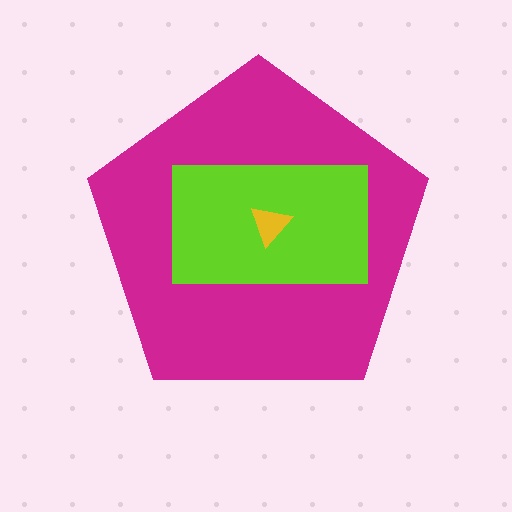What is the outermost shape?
The magenta pentagon.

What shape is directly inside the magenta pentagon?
The lime rectangle.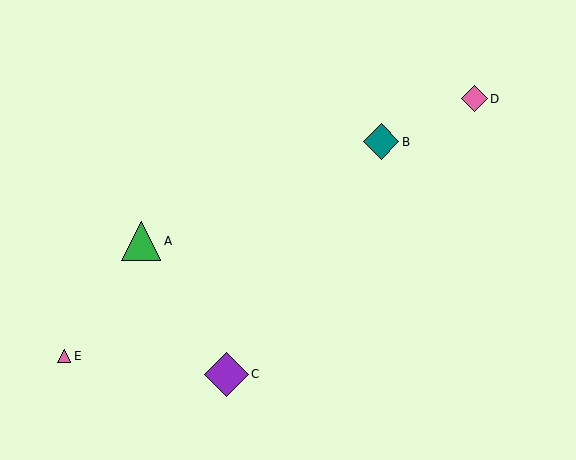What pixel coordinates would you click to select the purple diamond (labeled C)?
Click at (226, 374) to select the purple diamond C.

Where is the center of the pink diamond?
The center of the pink diamond is at (474, 99).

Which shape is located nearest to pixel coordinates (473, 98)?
The pink diamond (labeled D) at (474, 99) is nearest to that location.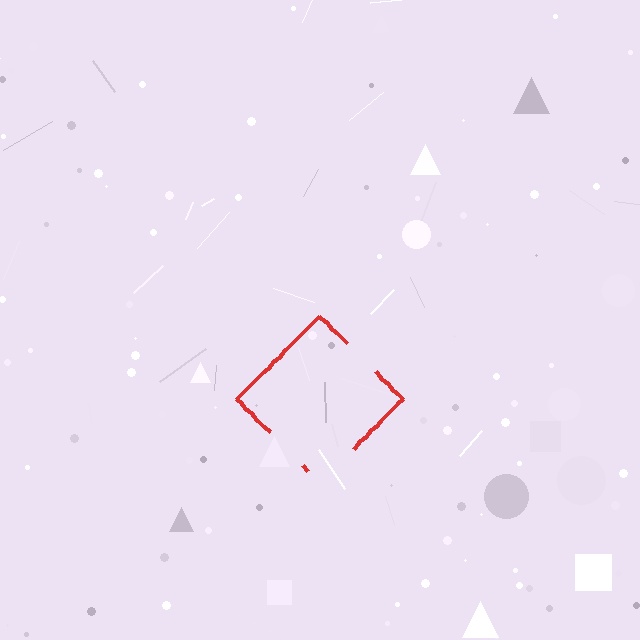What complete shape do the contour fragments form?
The contour fragments form a diamond.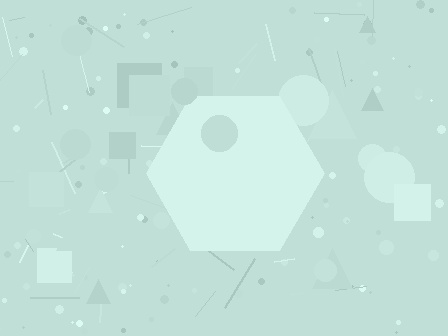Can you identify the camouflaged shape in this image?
The camouflaged shape is a hexagon.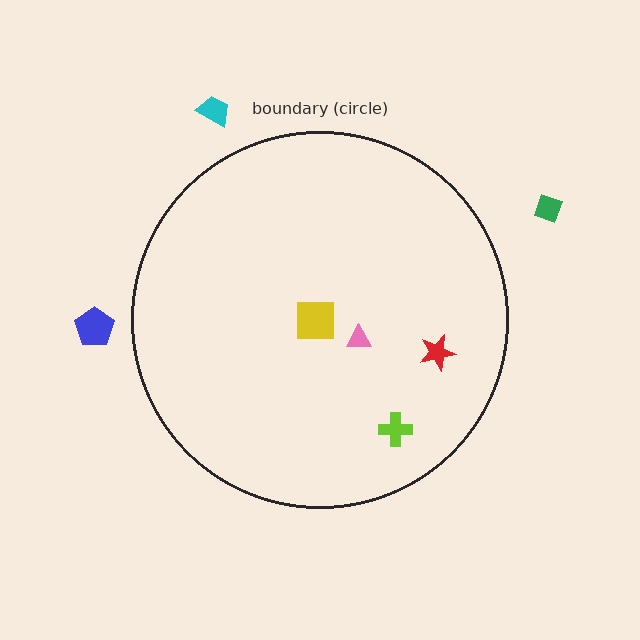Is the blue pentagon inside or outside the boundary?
Outside.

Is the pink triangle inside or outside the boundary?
Inside.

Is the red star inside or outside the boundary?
Inside.